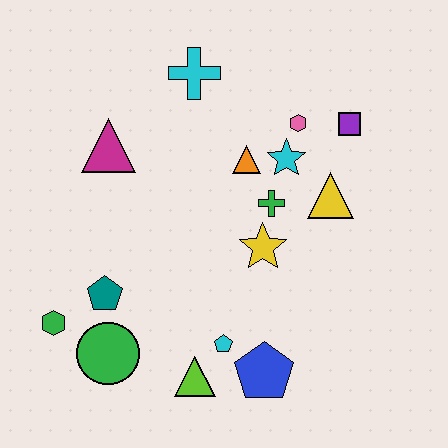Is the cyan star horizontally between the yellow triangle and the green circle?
Yes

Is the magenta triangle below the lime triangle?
No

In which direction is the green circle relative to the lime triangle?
The green circle is to the left of the lime triangle.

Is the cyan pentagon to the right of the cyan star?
No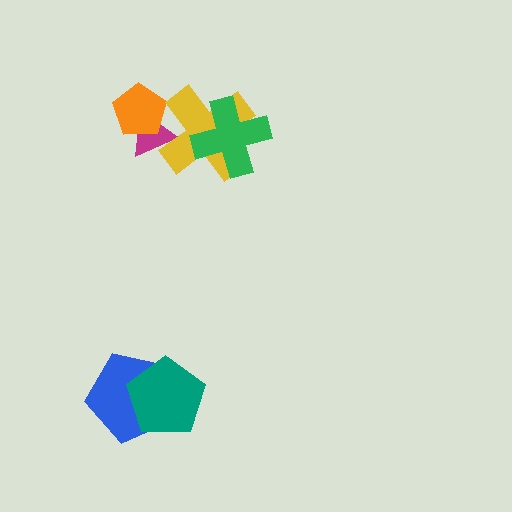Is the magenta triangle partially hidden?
Yes, it is partially covered by another shape.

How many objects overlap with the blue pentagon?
1 object overlaps with the blue pentagon.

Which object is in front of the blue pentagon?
The teal pentagon is in front of the blue pentagon.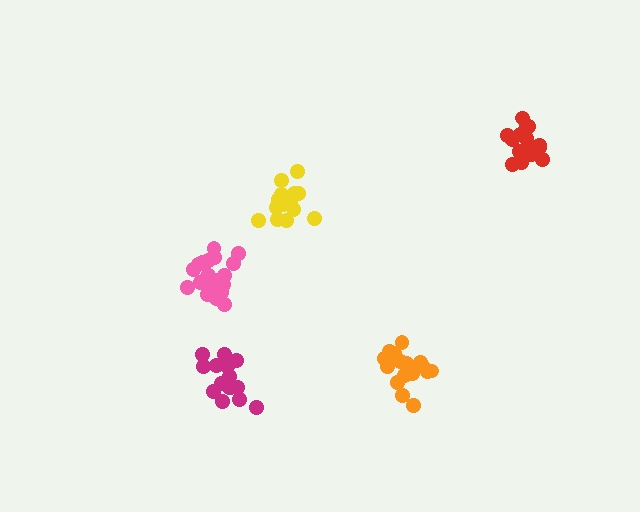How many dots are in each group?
Group 1: 20 dots, Group 2: 21 dots, Group 3: 16 dots, Group 4: 17 dots, Group 5: 15 dots (89 total).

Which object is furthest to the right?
The red cluster is rightmost.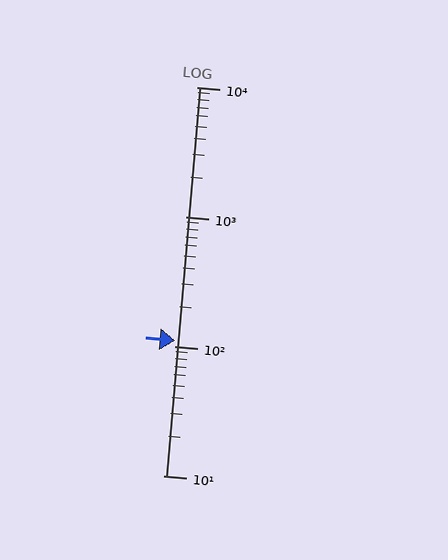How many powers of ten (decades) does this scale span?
The scale spans 3 decades, from 10 to 10000.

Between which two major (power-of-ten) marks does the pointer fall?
The pointer is between 100 and 1000.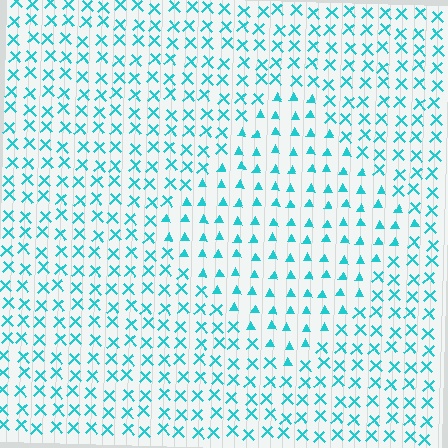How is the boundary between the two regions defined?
The boundary is defined by a change in element shape: triangles inside vs. X marks outside. All elements share the same color and spacing.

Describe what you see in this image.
The image is filled with small cyan elements arranged in a uniform grid. A diamond-shaped region contains triangles, while the surrounding area contains X marks. The boundary is defined purely by the change in element shape.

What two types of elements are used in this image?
The image uses triangles inside the diamond region and X marks outside it.